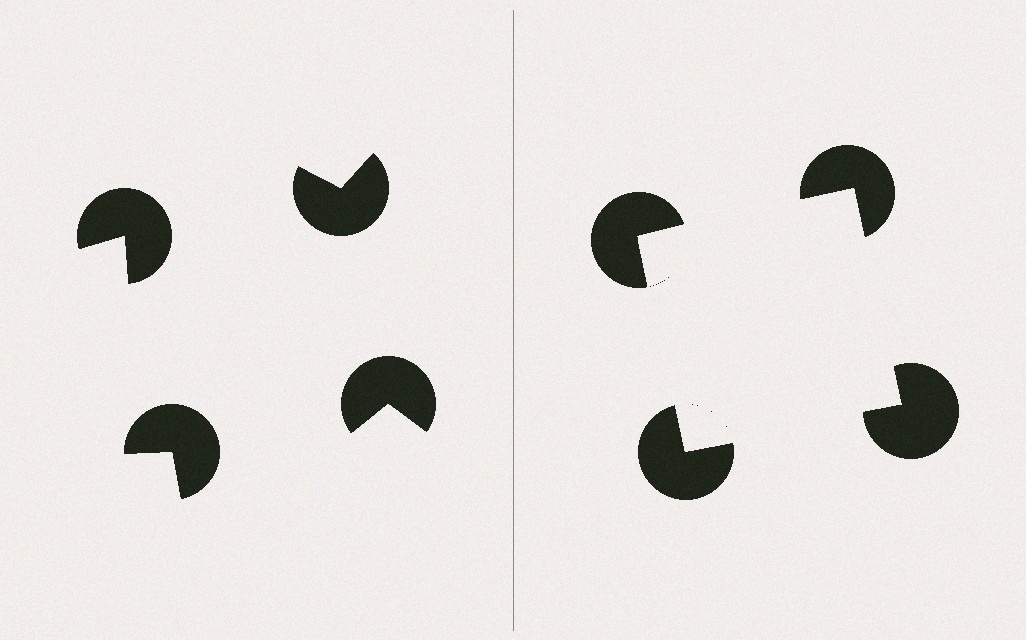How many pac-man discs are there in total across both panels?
8 — 4 on each side.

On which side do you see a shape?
An illusory square appears on the right side. On the left side the wedge cuts are rotated, so no coherent shape forms.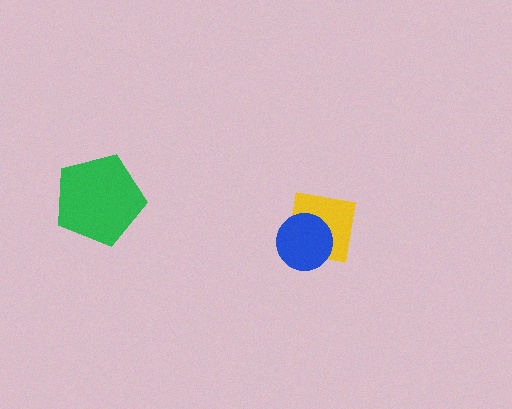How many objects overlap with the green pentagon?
0 objects overlap with the green pentagon.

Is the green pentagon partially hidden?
No, no other shape covers it.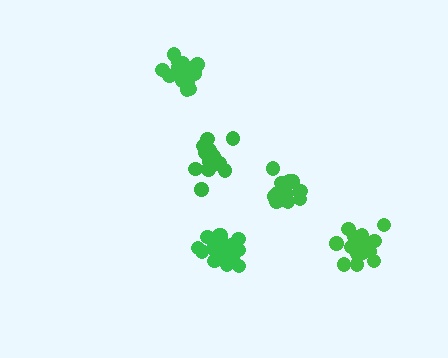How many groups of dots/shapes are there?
There are 5 groups.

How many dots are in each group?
Group 1: 17 dots, Group 2: 17 dots, Group 3: 18 dots, Group 4: 17 dots, Group 5: 14 dots (83 total).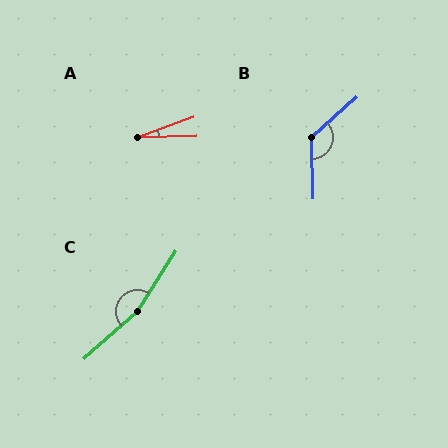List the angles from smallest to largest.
A (19°), B (130°), C (164°).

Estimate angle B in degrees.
Approximately 130 degrees.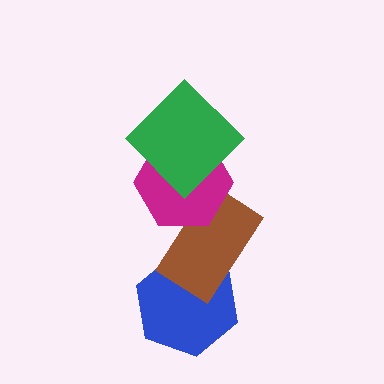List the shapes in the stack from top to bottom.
From top to bottom: the green diamond, the magenta hexagon, the brown rectangle, the blue hexagon.